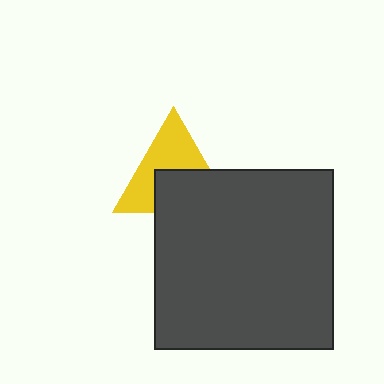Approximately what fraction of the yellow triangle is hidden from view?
Roughly 46% of the yellow triangle is hidden behind the dark gray square.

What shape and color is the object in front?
The object in front is a dark gray square.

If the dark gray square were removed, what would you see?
You would see the complete yellow triangle.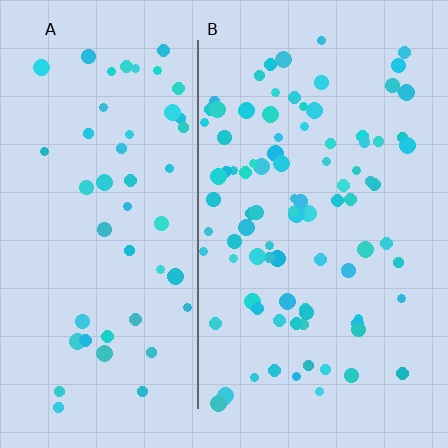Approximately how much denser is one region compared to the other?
Approximately 1.8× — region B over region A.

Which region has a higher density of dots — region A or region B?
B (the right).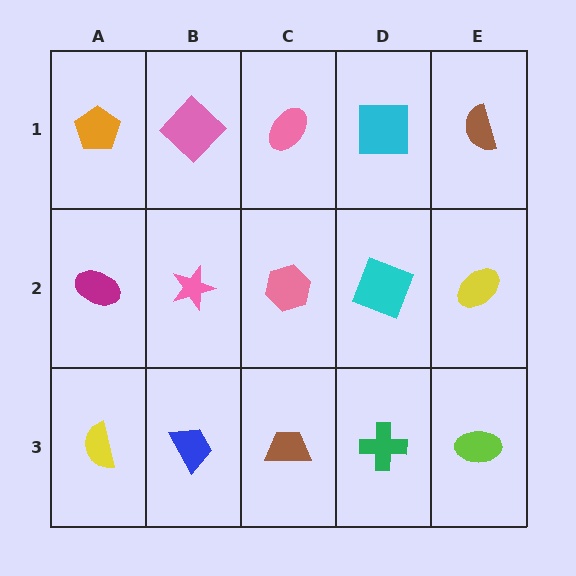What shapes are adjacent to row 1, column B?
A pink star (row 2, column B), an orange pentagon (row 1, column A), a pink ellipse (row 1, column C).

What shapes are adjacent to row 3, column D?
A cyan square (row 2, column D), a brown trapezoid (row 3, column C), a lime ellipse (row 3, column E).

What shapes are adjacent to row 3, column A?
A magenta ellipse (row 2, column A), a blue trapezoid (row 3, column B).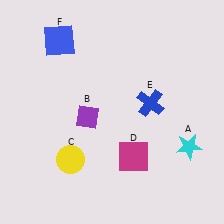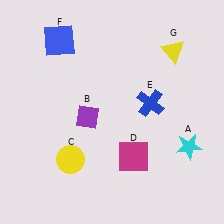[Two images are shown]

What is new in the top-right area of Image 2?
A yellow triangle (G) was added in the top-right area of Image 2.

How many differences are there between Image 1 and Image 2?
There is 1 difference between the two images.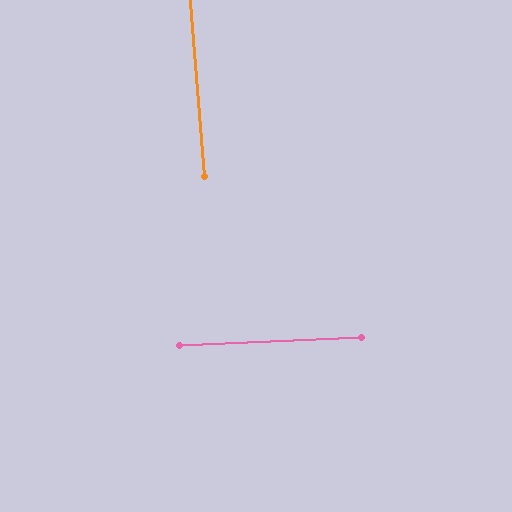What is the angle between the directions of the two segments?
Approximately 88 degrees.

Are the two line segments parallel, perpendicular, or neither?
Perpendicular — they meet at approximately 88°.